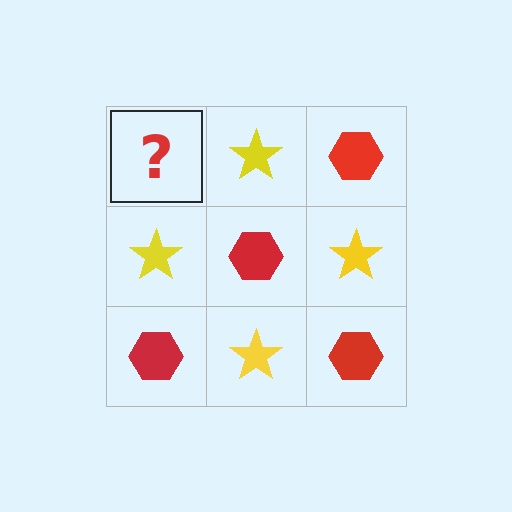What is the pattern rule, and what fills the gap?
The rule is that it alternates red hexagon and yellow star in a checkerboard pattern. The gap should be filled with a red hexagon.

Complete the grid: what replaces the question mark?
The question mark should be replaced with a red hexagon.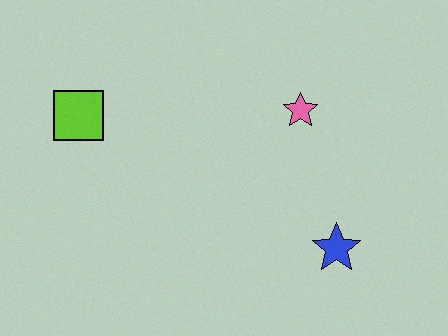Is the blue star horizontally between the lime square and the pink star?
No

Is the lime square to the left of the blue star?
Yes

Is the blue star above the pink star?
No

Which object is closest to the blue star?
The pink star is closest to the blue star.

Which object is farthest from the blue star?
The lime square is farthest from the blue star.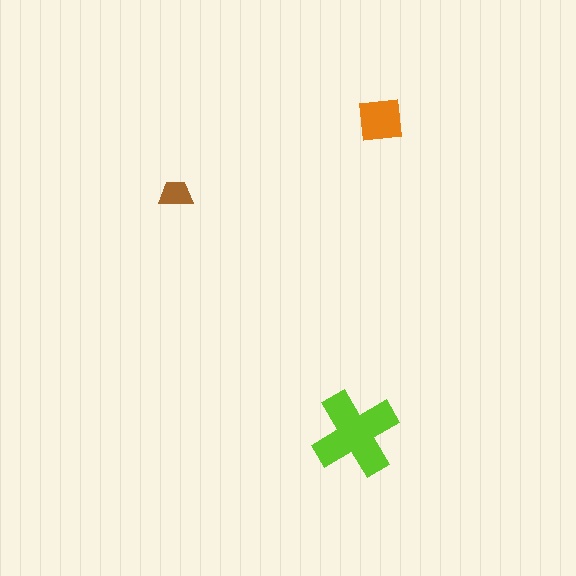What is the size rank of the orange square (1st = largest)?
2nd.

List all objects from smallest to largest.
The brown trapezoid, the orange square, the lime cross.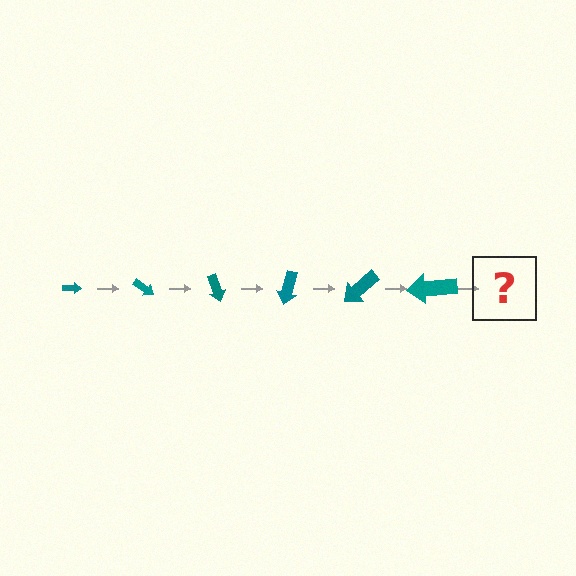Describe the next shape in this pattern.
It should be an arrow, larger than the previous one and rotated 210 degrees from the start.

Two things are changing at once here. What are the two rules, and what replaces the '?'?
The two rules are that the arrow grows larger each step and it rotates 35 degrees each step. The '?' should be an arrow, larger than the previous one and rotated 210 degrees from the start.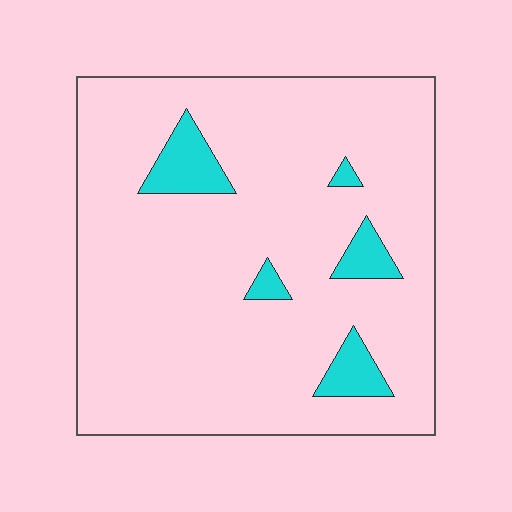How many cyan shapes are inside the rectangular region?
5.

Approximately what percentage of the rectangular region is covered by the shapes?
Approximately 10%.